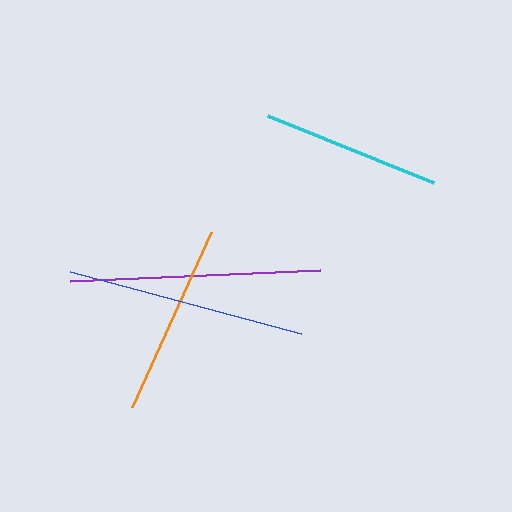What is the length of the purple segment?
The purple segment is approximately 250 pixels long.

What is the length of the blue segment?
The blue segment is approximately 239 pixels long.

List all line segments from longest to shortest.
From longest to shortest: purple, blue, orange, cyan.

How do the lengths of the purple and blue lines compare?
The purple and blue lines are approximately the same length.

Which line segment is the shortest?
The cyan line is the shortest at approximately 178 pixels.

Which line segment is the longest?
The purple line is the longest at approximately 250 pixels.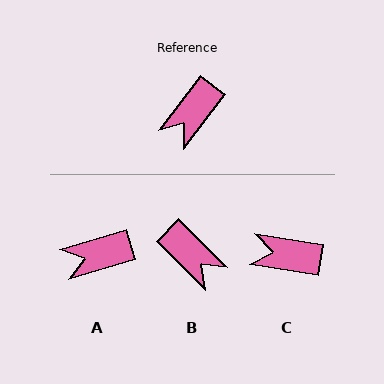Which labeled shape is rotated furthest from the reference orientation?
B, about 82 degrees away.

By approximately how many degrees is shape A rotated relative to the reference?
Approximately 37 degrees clockwise.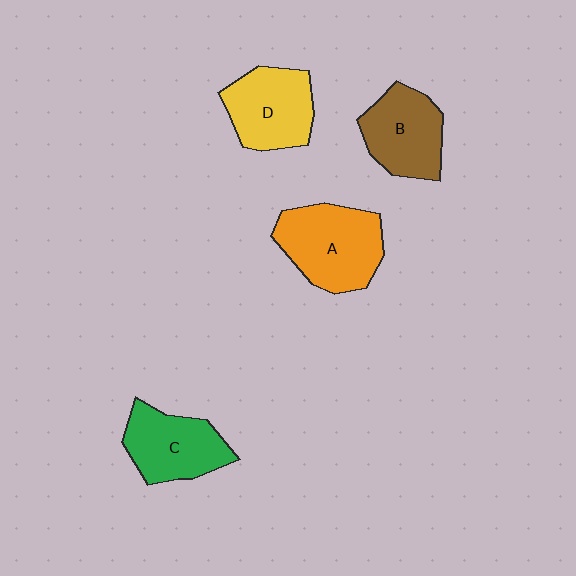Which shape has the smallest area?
Shape B (brown).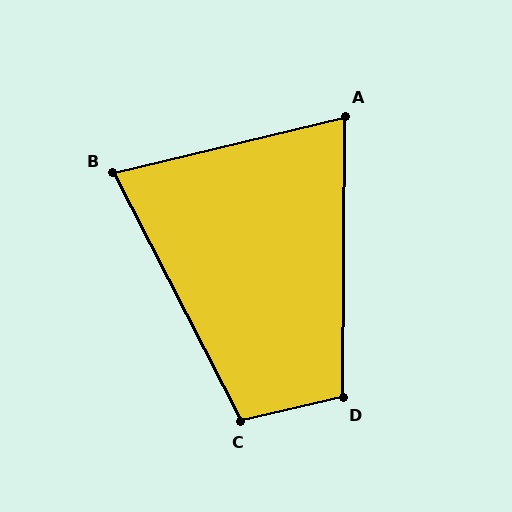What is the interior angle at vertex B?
Approximately 76 degrees (acute).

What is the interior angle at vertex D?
Approximately 104 degrees (obtuse).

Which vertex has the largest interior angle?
C, at approximately 104 degrees.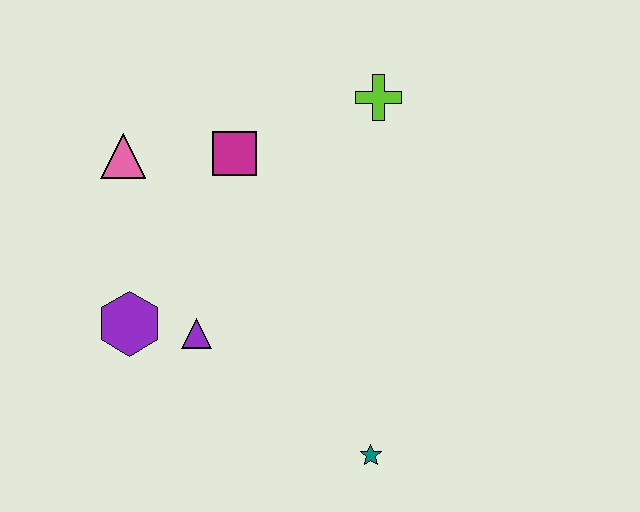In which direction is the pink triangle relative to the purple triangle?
The pink triangle is above the purple triangle.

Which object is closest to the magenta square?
The pink triangle is closest to the magenta square.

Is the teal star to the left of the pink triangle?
No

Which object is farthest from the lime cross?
The teal star is farthest from the lime cross.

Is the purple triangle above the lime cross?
No